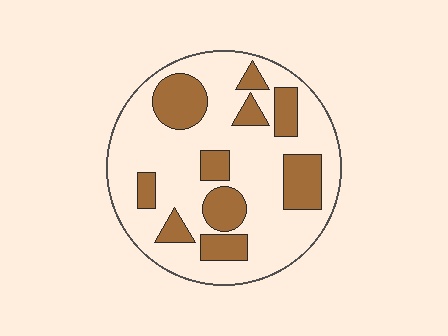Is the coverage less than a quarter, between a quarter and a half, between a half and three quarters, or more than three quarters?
Between a quarter and a half.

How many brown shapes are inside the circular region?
10.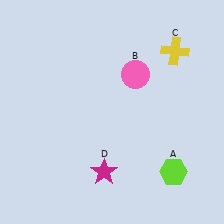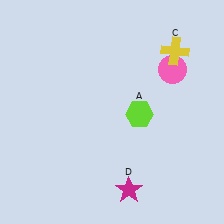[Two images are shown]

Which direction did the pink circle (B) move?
The pink circle (B) moved right.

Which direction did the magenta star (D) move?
The magenta star (D) moved right.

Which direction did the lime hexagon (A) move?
The lime hexagon (A) moved up.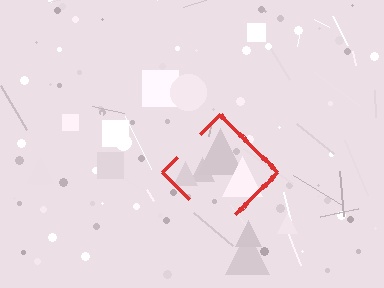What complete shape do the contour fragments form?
The contour fragments form a diamond.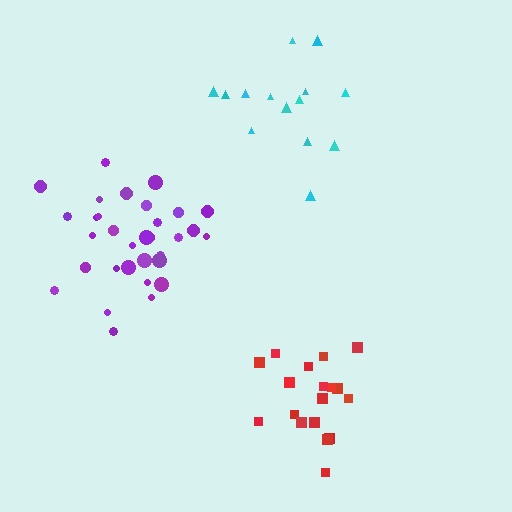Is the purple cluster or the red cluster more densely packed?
Purple.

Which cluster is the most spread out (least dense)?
Cyan.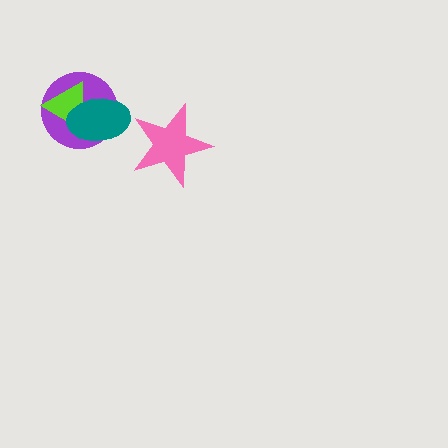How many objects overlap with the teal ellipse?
2 objects overlap with the teal ellipse.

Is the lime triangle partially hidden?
Yes, it is partially covered by another shape.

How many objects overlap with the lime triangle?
2 objects overlap with the lime triangle.